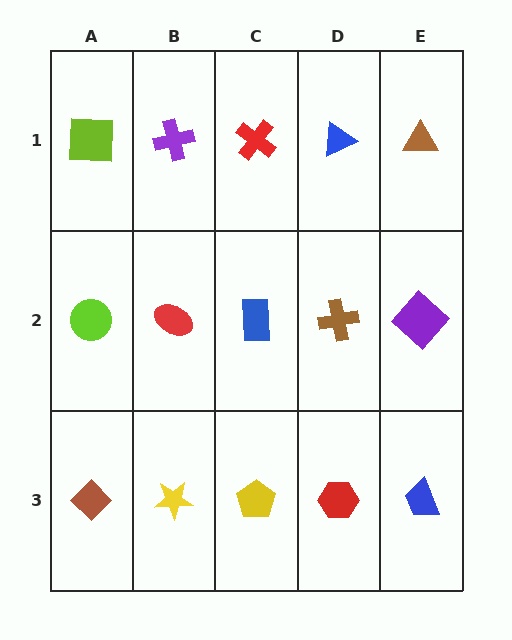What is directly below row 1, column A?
A lime circle.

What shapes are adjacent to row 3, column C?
A blue rectangle (row 2, column C), a yellow star (row 3, column B), a red hexagon (row 3, column D).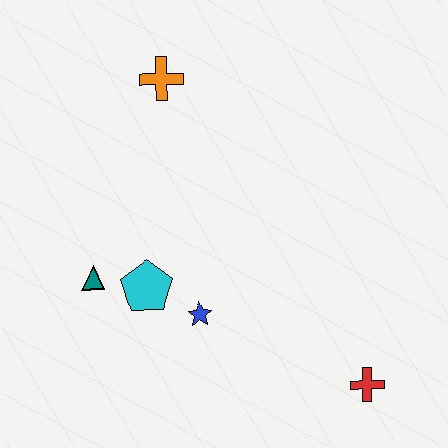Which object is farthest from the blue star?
The orange cross is farthest from the blue star.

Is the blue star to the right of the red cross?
No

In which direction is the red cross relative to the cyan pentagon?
The red cross is to the right of the cyan pentagon.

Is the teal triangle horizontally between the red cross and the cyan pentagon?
No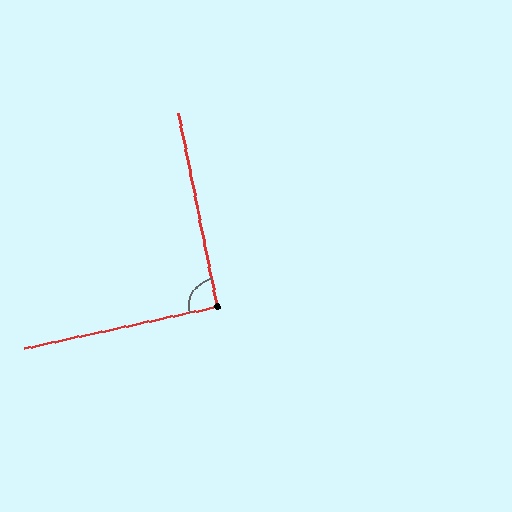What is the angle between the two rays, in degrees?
Approximately 91 degrees.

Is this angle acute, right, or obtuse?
It is approximately a right angle.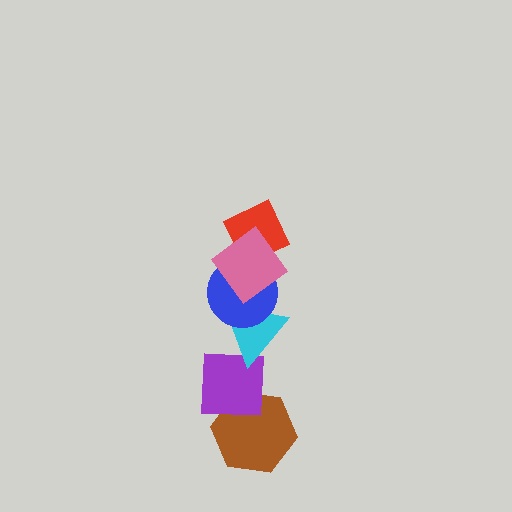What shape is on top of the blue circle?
The red diamond is on top of the blue circle.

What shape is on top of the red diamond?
The pink diamond is on top of the red diamond.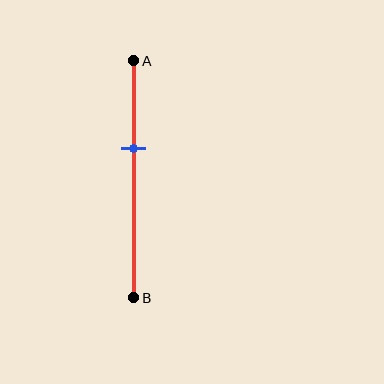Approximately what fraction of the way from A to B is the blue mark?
The blue mark is approximately 35% of the way from A to B.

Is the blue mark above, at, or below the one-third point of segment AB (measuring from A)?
The blue mark is below the one-third point of segment AB.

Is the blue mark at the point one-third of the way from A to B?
No, the mark is at about 35% from A, not at the 33% one-third point.